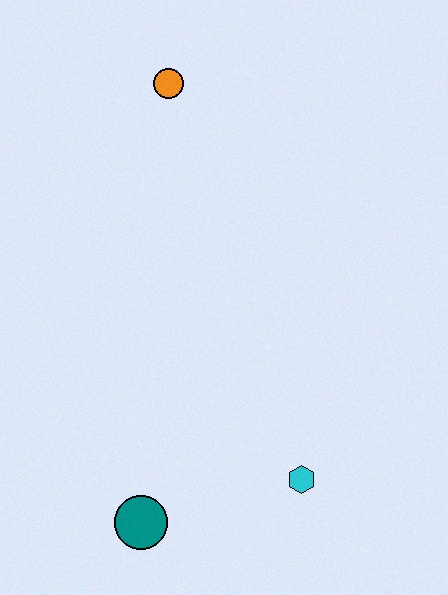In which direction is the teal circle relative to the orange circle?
The teal circle is below the orange circle.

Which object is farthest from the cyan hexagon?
The orange circle is farthest from the cyan hexagon.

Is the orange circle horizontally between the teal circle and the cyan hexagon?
Yes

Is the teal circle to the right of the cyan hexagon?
No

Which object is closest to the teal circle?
The cyan hexagon is closest to the teal circle.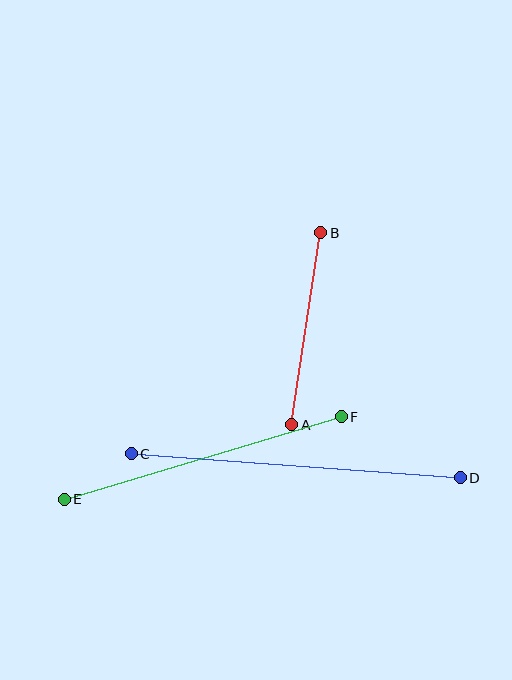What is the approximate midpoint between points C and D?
The midpoint is at approximately (296, 466) pixels.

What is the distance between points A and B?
The distance is approximately 194 pixels.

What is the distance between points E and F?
The distance is approximately 289 pixels.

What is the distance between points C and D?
The distance is approximately 330 pixels.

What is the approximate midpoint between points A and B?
The midpoint is at approximately (306, 329) pixels.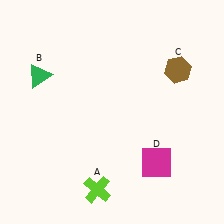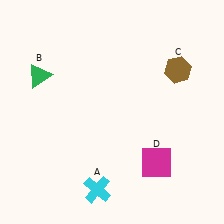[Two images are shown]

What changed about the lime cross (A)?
In Image 1, A is lime. In Image 2, it changed to cyan.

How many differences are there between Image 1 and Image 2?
There is 1 difference between the two images.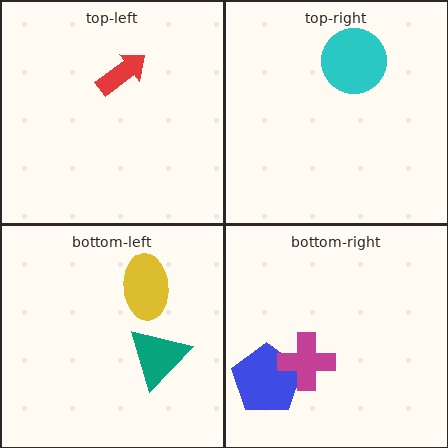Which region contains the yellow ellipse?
The bottom-left region.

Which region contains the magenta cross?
The bottom-right region.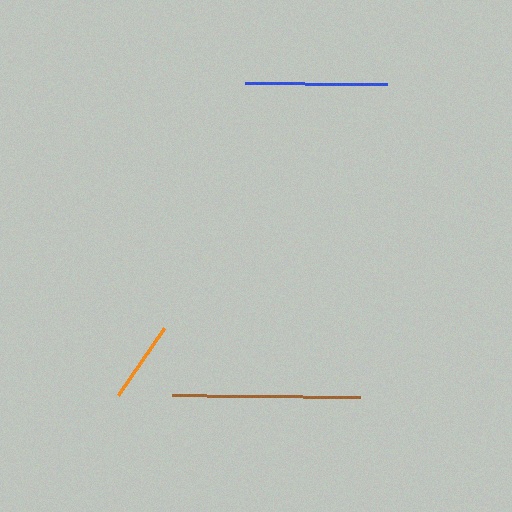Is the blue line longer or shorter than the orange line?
The blue line is longer than the orange line.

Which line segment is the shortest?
The orange line is the shortest at approximately 81 pixels.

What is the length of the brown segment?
The brown segment is approximately 187 pixels long.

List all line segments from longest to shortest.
From longest to shortest: brown, blue, orange.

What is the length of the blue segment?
The blue segment is approximately 141 pixels long.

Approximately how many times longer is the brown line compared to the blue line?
The brown line is approximately 1.3 times the length of the blue line.